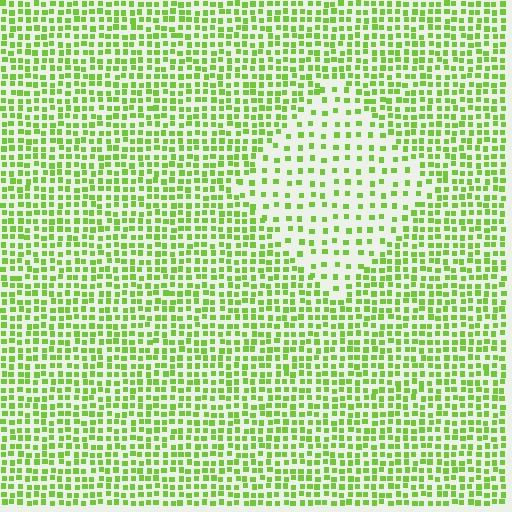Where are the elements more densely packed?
The elements are more densely packed outside the diamond boundary.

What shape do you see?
I see a diamond.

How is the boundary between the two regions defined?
The boundary is defined by a change in element density (approximately 2.1x ratio). All elements are the same color, size, and shape.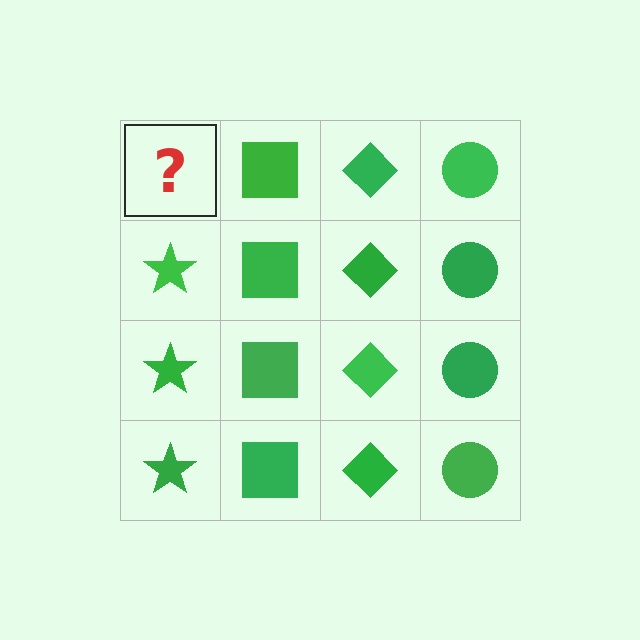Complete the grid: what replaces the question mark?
The question mark should be replaced with a green star.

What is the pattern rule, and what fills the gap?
The rule is that each column has a consistent shape. The gap should be filled with a green star.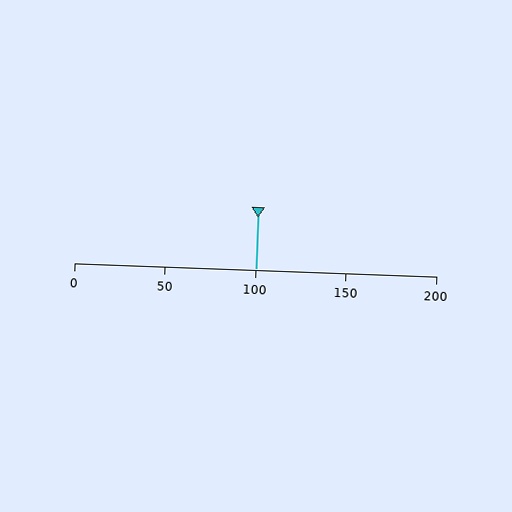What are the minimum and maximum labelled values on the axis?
The axis runs from 0 to 200.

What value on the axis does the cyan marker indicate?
The marker indicates approximately 100.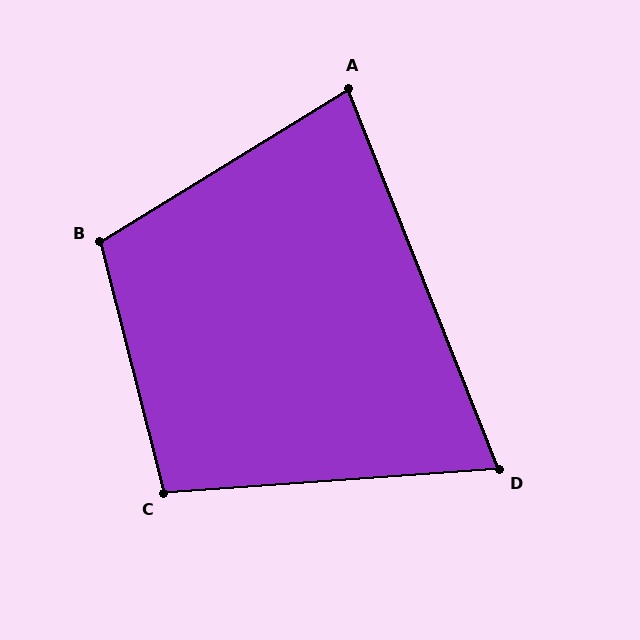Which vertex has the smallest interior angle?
D, at approximately 72 degrees.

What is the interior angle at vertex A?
Approximately 80 degrees (acute).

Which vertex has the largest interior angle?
B, at approximately 108 degrees.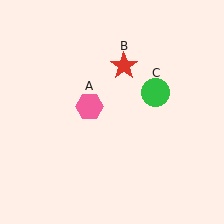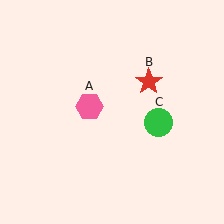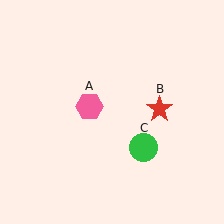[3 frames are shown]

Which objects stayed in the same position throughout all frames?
Pink hexagon (object A) remained stationary.